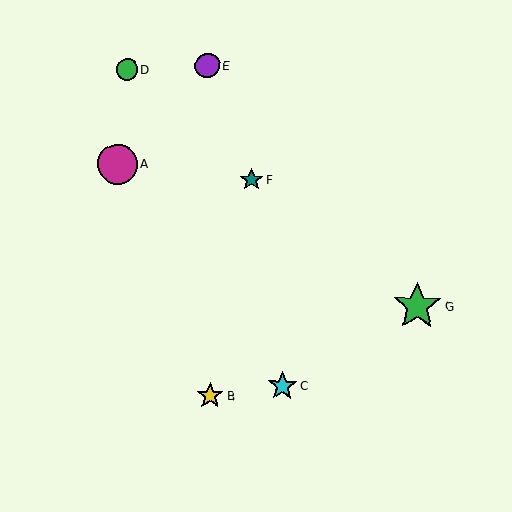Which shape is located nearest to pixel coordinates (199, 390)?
The yellow star (labeled B) at (210, 396) is nearest to that location.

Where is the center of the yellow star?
The center of the yellow star is at (210, 396).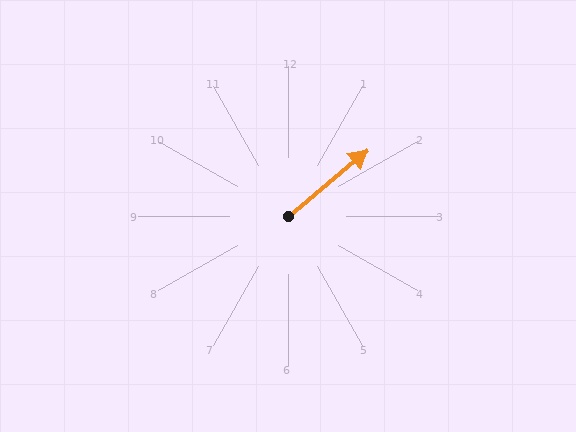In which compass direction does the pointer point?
Northeast.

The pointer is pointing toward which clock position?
Roughly 2 o'clock.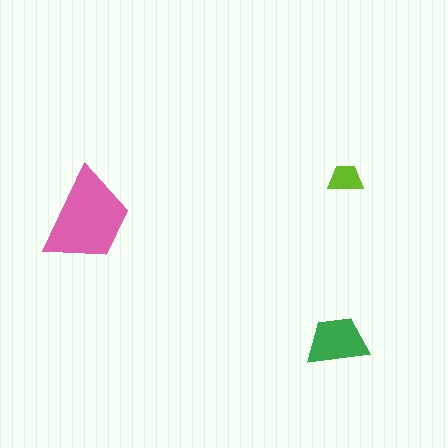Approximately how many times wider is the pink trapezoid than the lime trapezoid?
About 2.5 times wider.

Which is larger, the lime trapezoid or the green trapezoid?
The green one.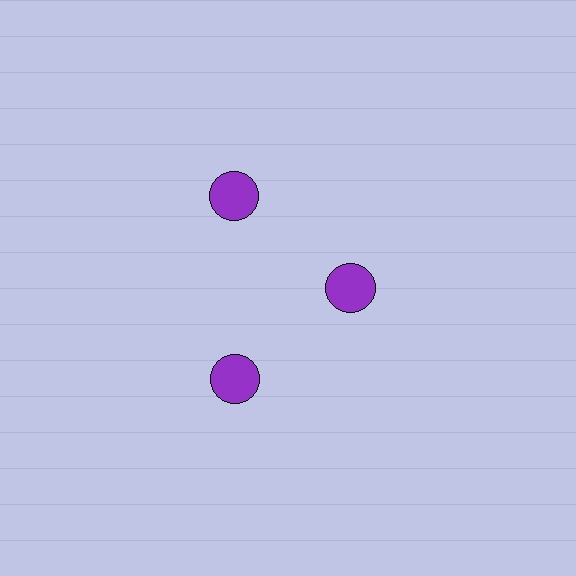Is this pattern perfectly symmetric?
No. The 3 purple circles are arranged in a ring, but one element near the 3 o'clock position is pulled inward toward the center, breaking the 3-fold rotational symmetry.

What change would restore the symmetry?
The symmetry would be restored by moving it outward, back onto the ring so that all 3 circles sit at equal angles and equal distance from the center.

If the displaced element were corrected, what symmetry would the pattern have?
It would have 3-fold rotational symmetry — the pattern would map onto itself every 120 degrees.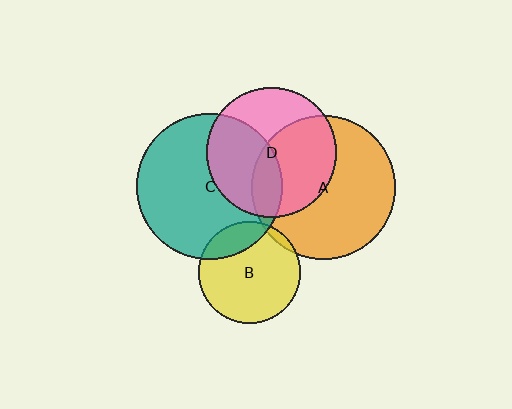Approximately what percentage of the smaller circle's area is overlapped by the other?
Approximately 5%.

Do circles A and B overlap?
Yes.